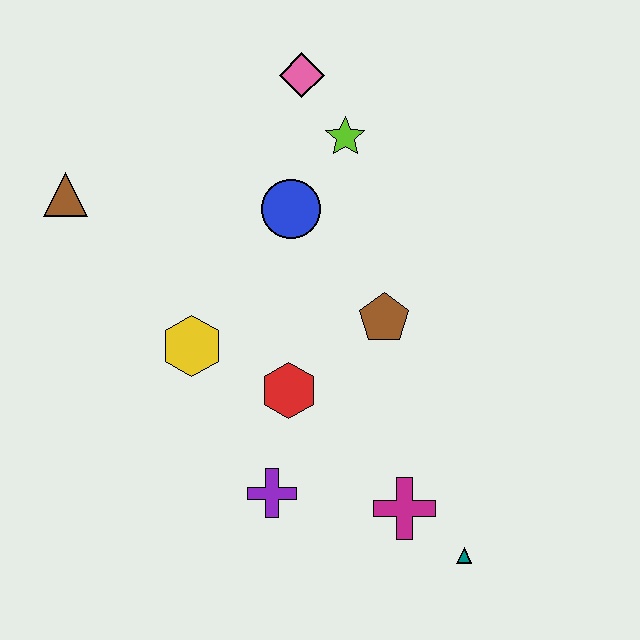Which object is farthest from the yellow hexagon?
The teal triangle is farthest from the yellow hexagon.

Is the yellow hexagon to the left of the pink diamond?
Yes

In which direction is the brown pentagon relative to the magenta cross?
The brown pentagon is above the magenta cross.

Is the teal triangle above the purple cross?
No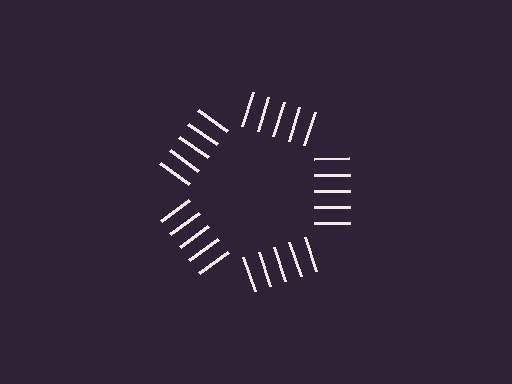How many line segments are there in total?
25 — 5 along each of the 5 edges.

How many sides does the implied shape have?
5 sides — the line-ends trace a pentagon.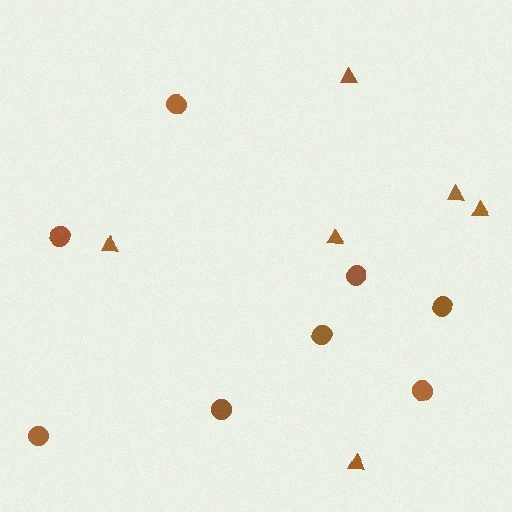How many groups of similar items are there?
There are 2 groups: one group of circles (8) and one group of triangles (6).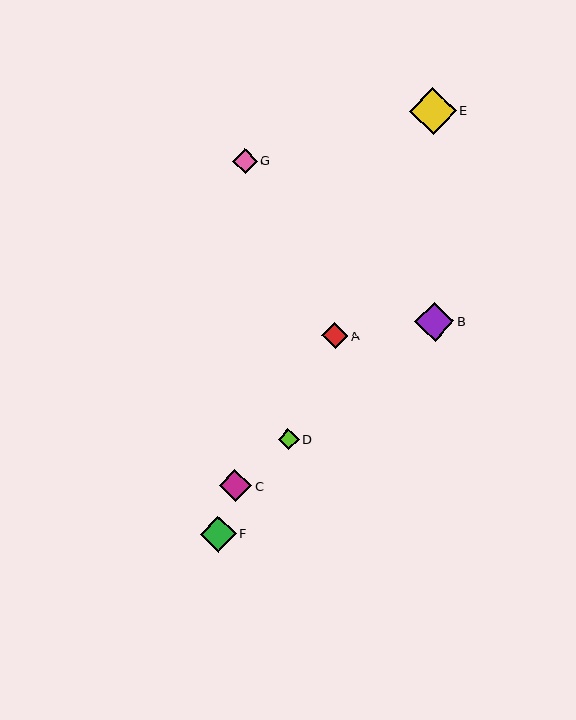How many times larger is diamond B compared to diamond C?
Diamond B is approximately 1.2 times the size of diamond C.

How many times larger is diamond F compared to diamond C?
Diamond F is approximately 1.1 times the size of diamond C.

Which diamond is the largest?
Diamond E is the largest with a size of approximately 46 pixels.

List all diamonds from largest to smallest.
From largest to smallest: E, B, F, C, A, G, D.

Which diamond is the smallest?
Diamond D is the smallest with a size of approximately 21 pixels.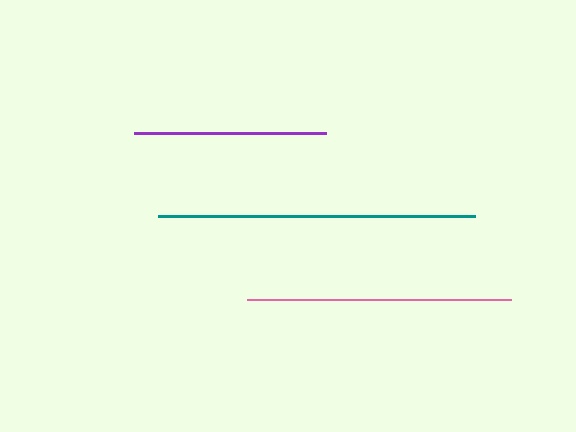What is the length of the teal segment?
The teal segment is approximately 318 pixels long.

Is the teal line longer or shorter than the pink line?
The teal line is longer than the pink line.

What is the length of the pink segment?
The pink segment is approximately 264 pixels long.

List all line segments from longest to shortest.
From longest to shortest: teal, pink, purple.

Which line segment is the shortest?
The purple line is the shortest at approximately 192 pixels.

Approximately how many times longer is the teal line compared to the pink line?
The teal line is approximately 1.2 times the length of the pink line.